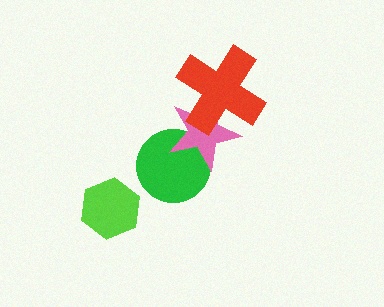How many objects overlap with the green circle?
1 object overlaps with the green circle.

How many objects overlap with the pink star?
2 objects overlap with the pink star.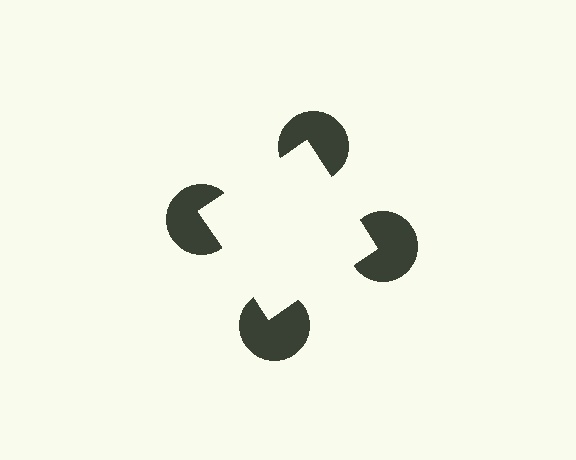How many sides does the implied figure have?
4 sides.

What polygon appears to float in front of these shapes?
An illusory square — its edges are inferred from the aligned wedge cuts in the pac-man discs, not physically drawn.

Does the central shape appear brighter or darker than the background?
It typically appears slightly brighter than the background, even though no actual brightness change is drawn.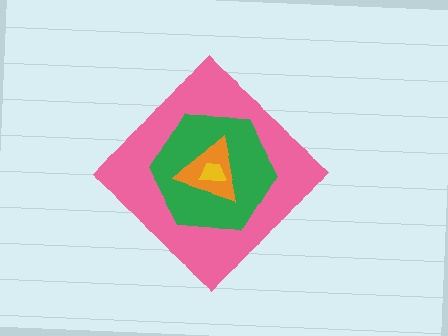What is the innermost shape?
The yellow trapezoid.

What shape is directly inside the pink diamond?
The green hexagon.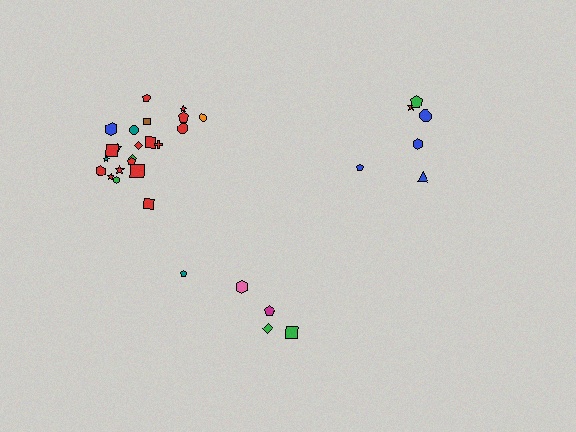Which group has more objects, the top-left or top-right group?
The top-left group.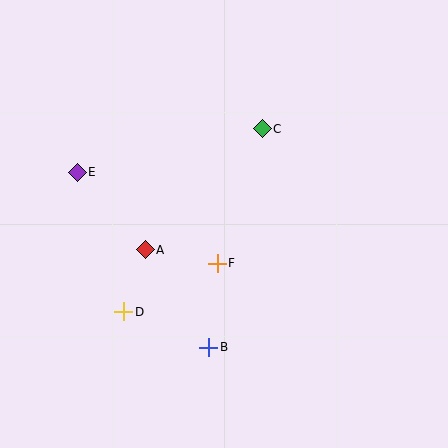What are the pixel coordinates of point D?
Point D is at (124, 312).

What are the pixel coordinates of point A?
Point A is at (145, 250).